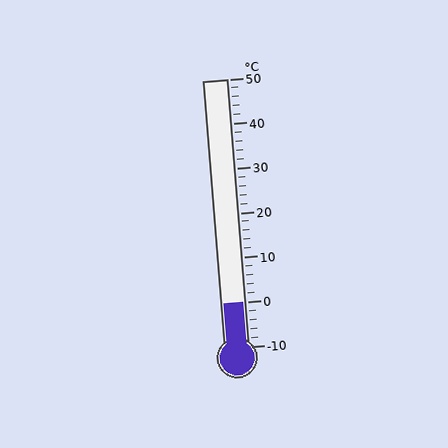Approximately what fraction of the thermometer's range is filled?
The thermometer is filled to approximately 15% of its range.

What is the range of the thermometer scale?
The thermometer scale ranges from -10°C to 50°C.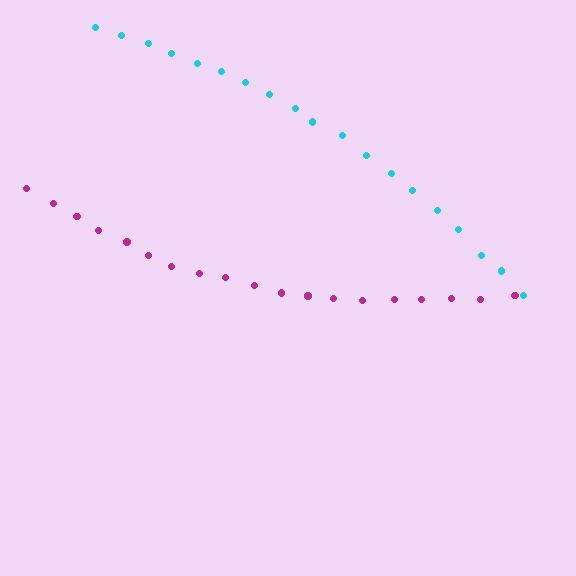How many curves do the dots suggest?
There are 2 distinct paths.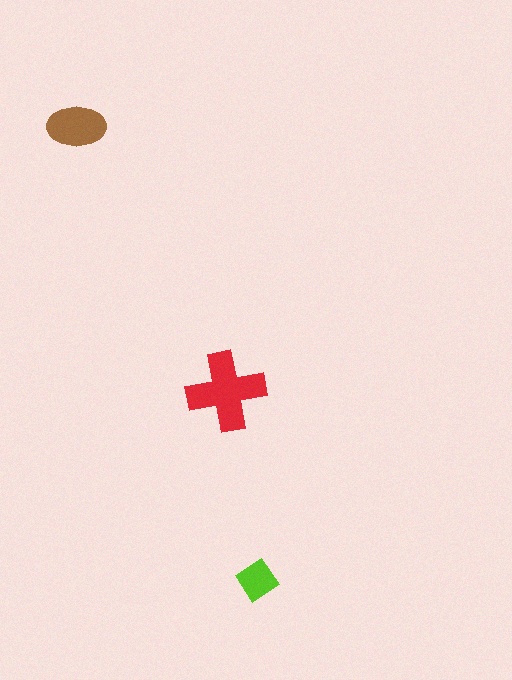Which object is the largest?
The red cross.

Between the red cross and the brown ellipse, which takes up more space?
The red cross.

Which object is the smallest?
The lime diamond.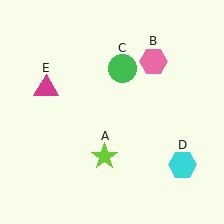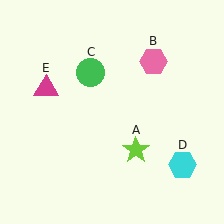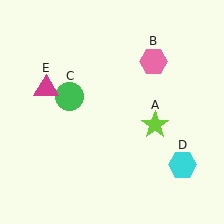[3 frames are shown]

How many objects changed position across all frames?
2 objects changed position: lime star (object A), green circle (object C).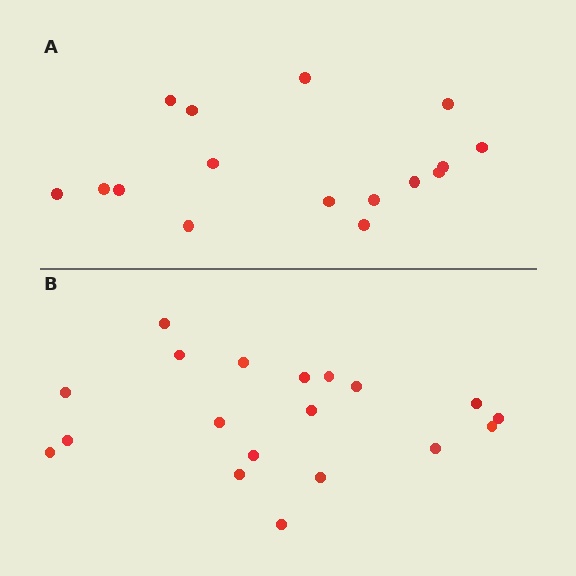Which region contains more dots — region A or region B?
Region B (the bottom region) has more dots.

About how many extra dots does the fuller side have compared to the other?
Region B has just a few more — roughly 2 or 3 more dots than region A.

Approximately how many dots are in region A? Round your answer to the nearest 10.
About 20 dots. (The exact count is 16, which rounds to 20.)